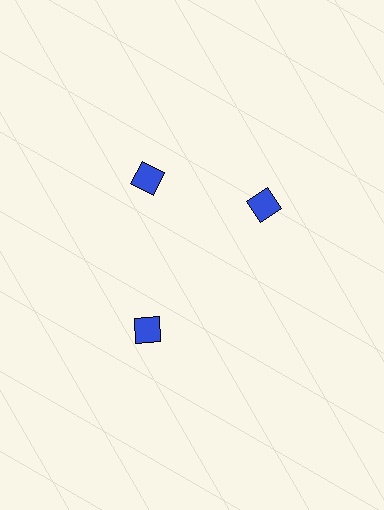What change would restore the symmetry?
The symmetry would be restored by rotating it back into even spacing with its neighbors so that all 3 squares sit at equal angles and equal distance from the center.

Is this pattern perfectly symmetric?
No. The 3 blue squares are arranged in a ring, but one element near the 3 o'clock position is rotated out of alignment along the ring, breaking the 3-fold rotational symmetry.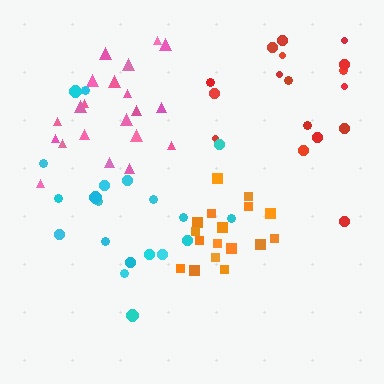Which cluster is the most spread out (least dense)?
Cyan.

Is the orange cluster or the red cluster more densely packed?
Orange.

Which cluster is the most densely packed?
Orange.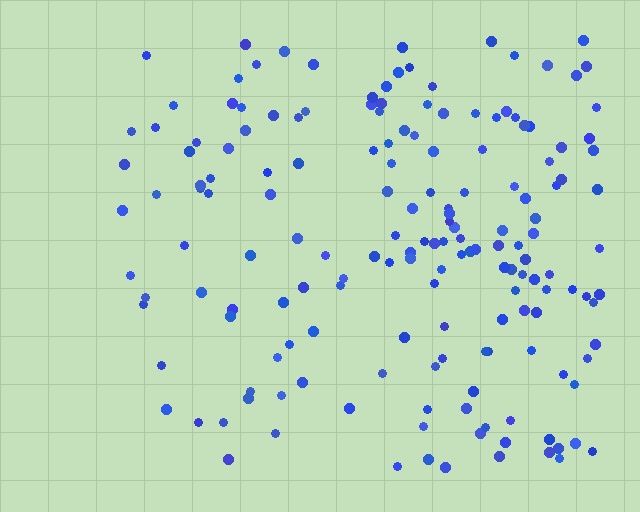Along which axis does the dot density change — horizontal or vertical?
Horizontal.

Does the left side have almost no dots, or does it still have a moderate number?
Still a moderate number, just noticeably fewer than the right.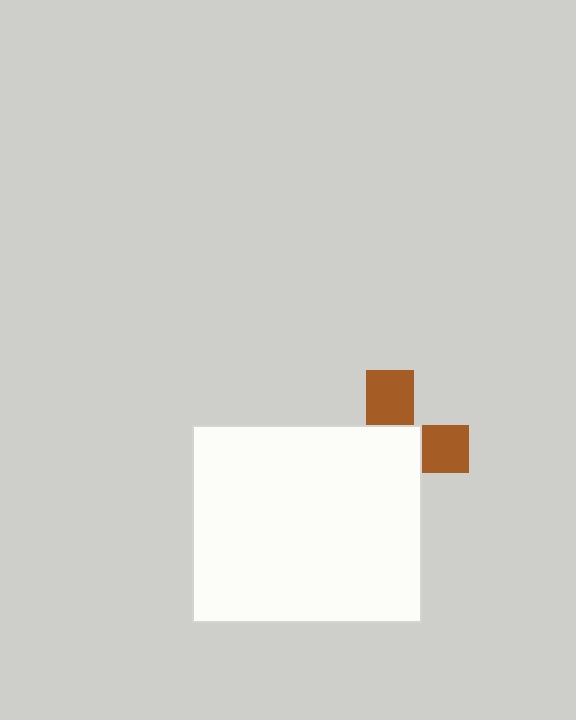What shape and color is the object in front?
The object in front is a white rectangle.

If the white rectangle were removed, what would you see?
You would see the complete brown cross.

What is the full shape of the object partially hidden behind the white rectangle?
The partially hidden object is a brown cross.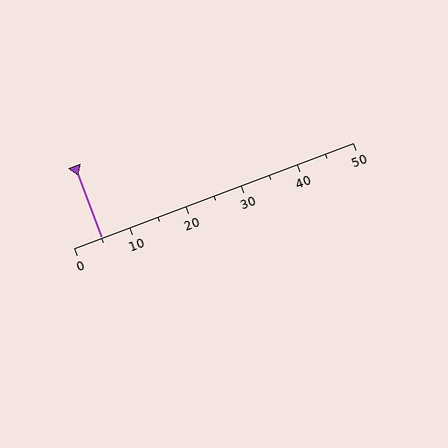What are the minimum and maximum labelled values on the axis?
The axis runs from 0 to 50.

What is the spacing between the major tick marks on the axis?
The major ticks are spaced 10 apart.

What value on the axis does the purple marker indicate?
The marker indicates approximately 5.